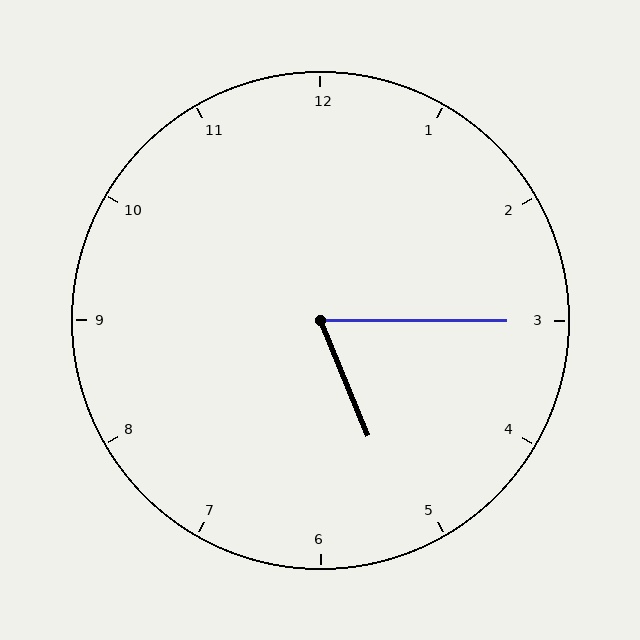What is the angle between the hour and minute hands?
Approximately 68 degrees.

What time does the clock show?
5:15.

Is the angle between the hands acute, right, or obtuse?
It is acute.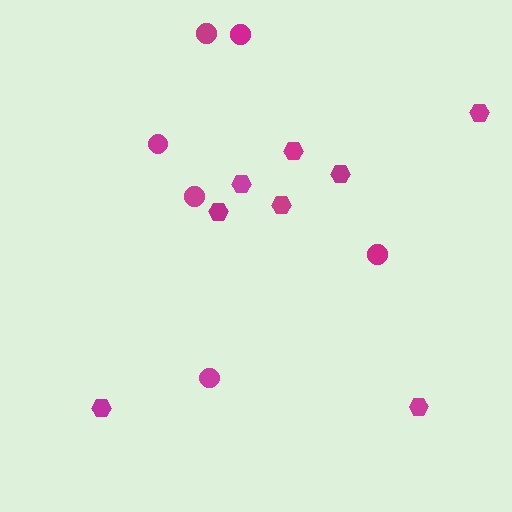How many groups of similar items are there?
There are 2 groups: one group of circles (6) and one group of hexagons (8).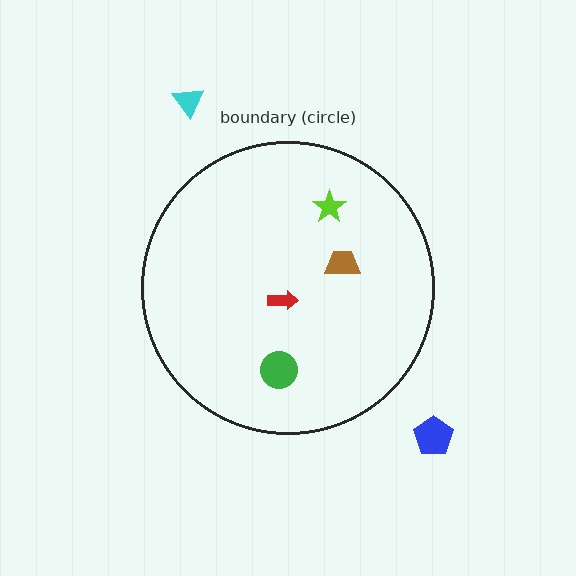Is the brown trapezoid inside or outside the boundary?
Inside.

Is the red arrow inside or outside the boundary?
Inside.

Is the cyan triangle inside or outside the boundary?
Outside.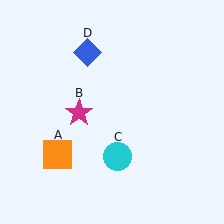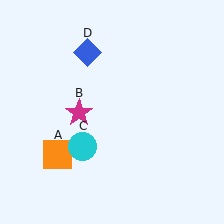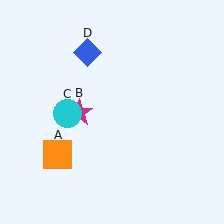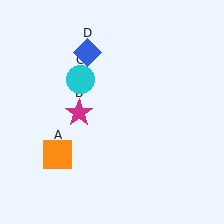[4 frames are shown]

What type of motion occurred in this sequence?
The cyan circle (object C) rotated clockwise around the center of the scene.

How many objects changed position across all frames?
1 object changed position: cyan circle (object C).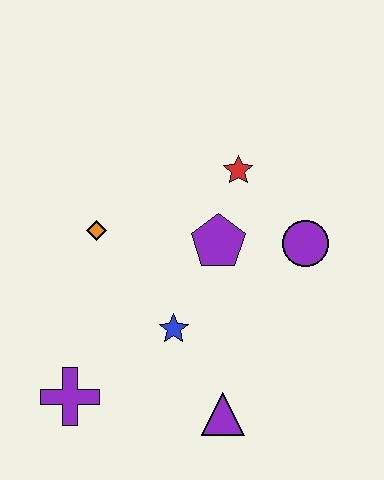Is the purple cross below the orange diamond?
Yes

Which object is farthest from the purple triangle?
The red star is farthest from the purple triangle.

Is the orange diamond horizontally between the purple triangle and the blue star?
No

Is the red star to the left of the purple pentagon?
No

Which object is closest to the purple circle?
The purple pentagon is closest to the purple circle.